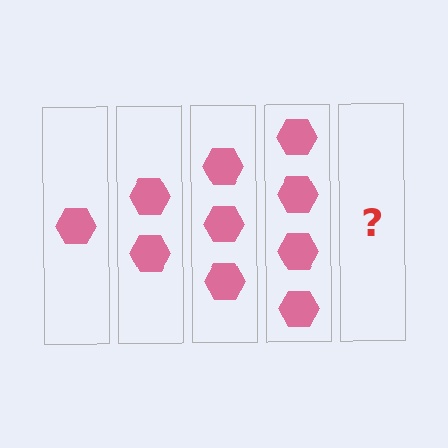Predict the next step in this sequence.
The next step is 5 hexagons.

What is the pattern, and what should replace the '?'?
The pattern is that each step adds one more hexagon. The '?' should be 5 hexagons.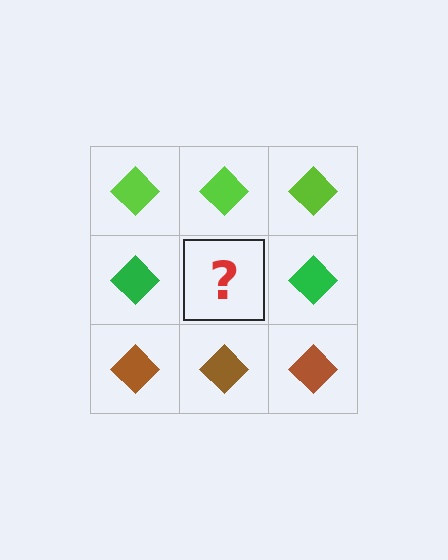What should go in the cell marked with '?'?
The missing cell should contain a green diamond.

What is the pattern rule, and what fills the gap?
The rule is that each row has a consistent color. The gap should be filled with a green diamond.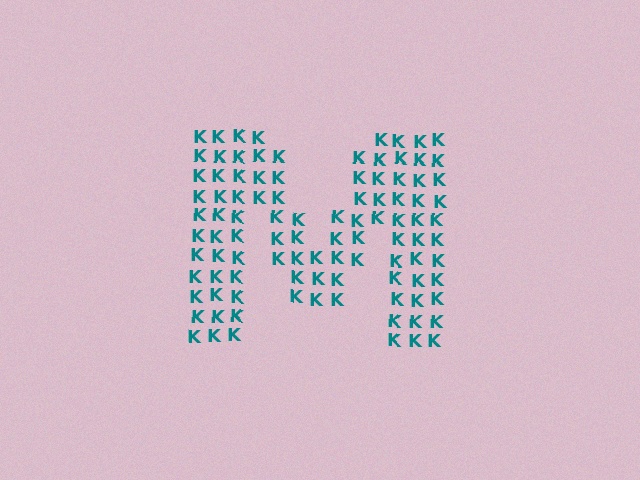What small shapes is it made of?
It is made of small letter K's.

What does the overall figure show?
The overall figure shows the letter M.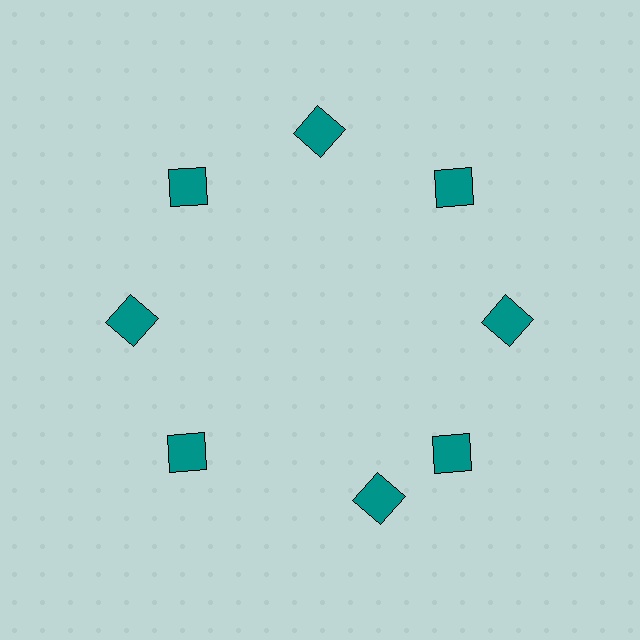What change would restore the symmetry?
The symmetry would be restored by rotating it back into even spacing with its neighbors so that all 8 squares sit at equal angles and equal distance from the center.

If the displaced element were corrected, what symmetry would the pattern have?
It would have 8-fold rotational symmetry — the pattern would map onto itself every 45 degrees.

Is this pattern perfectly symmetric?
No. The 8 teal squares are arranged in a ring, but one element near the 6 o'clock position is rotated out of alignment along the ring, breaking the 8-fold rotational symmetry.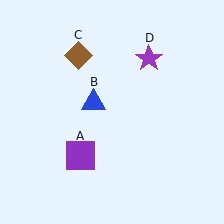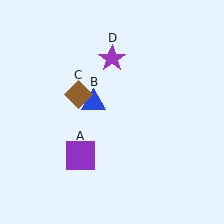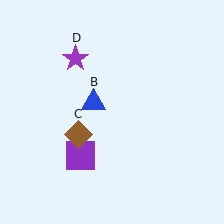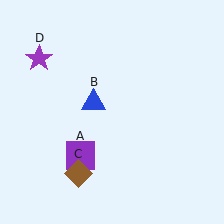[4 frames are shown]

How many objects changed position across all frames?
2 objects changed position: brown diamond (object C), purple star (object D).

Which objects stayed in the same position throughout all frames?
Purple square (object A) and blue triangle (object B) remained stationary.